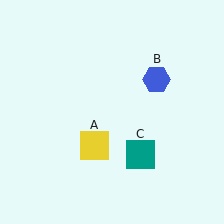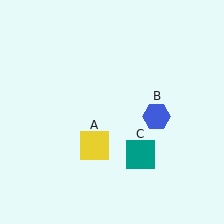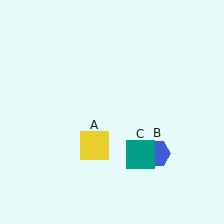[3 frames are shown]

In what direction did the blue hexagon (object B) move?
The blue hexagon (object B) moved down.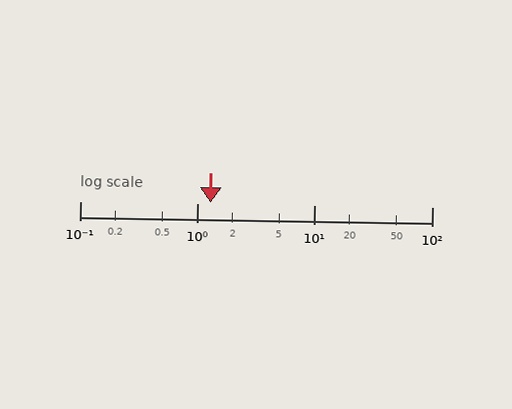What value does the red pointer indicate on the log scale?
The pointer indicates approximately 1.3.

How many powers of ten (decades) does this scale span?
The scale spans 3 decades, from 0.1 to 100.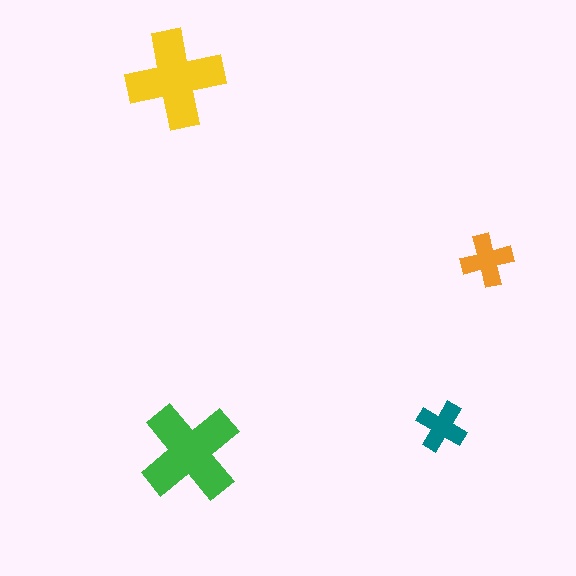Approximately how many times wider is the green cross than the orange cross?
About 2 times wider.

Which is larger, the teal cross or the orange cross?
The orange one.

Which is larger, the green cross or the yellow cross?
The green one.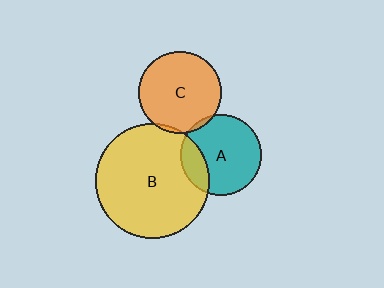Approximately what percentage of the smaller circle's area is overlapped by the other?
Approximately 5%.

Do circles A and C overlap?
Yes.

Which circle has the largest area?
Circle B (yellow).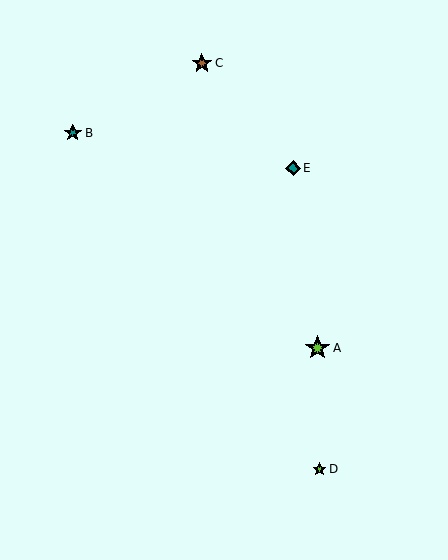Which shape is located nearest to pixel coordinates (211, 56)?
The brown star (labeled C) at (202, 63) is nearest to that location.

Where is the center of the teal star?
The center of the teal star is at (73, 133).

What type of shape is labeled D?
Shape D is a lime star.